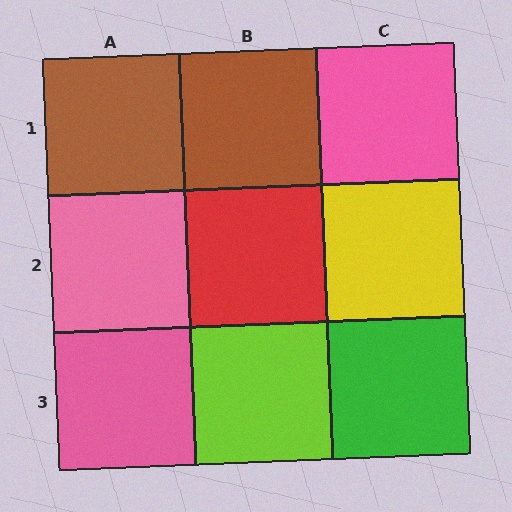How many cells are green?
1 cell is green.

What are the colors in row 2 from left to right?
Pink, red, yellow.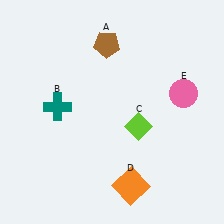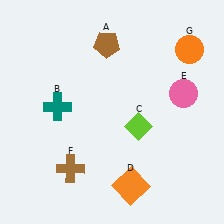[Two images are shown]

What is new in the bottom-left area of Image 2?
A brown cross (F) was added in the bottom-left area of Image 2.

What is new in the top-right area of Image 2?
An orange circle (G) was added in the top-right area of Image 2.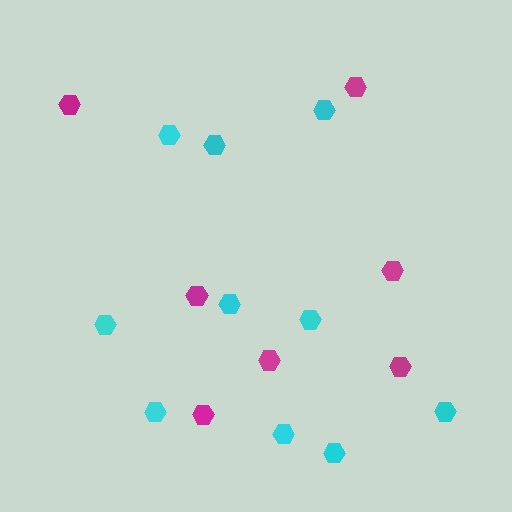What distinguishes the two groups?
There are 2 groups: one group of cyan hexagons (10) and one group of magenta hexagons (7).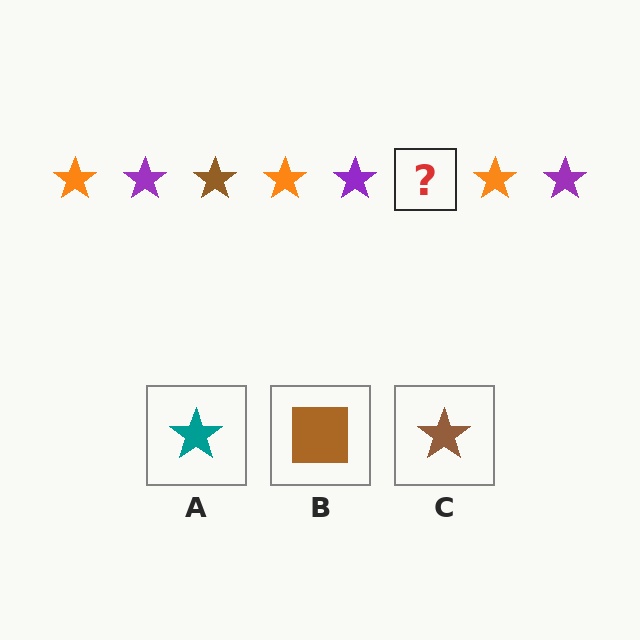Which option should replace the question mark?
Option C.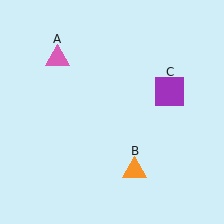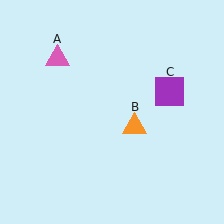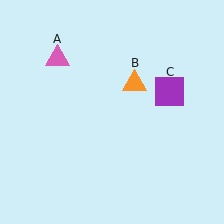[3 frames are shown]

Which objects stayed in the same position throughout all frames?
Pink triangle (object A) and purple square (object C) remained stationary.